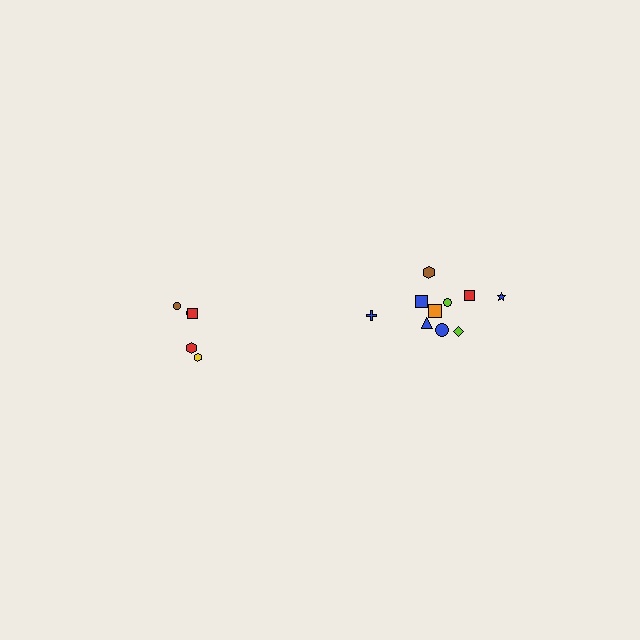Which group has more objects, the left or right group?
The right group.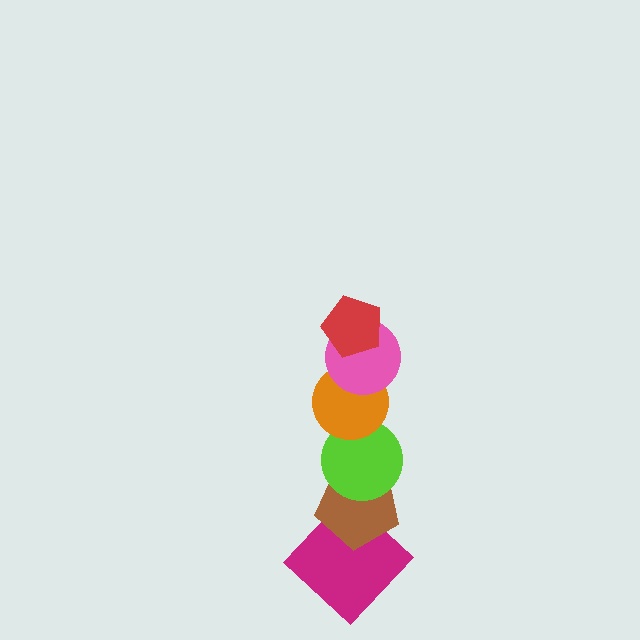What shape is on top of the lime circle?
The orange circle is on top of the lime circle.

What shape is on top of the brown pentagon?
The lime circle is on top of the brown pentagon.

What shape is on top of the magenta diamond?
The brown pentagon is on top of the magenta diamond.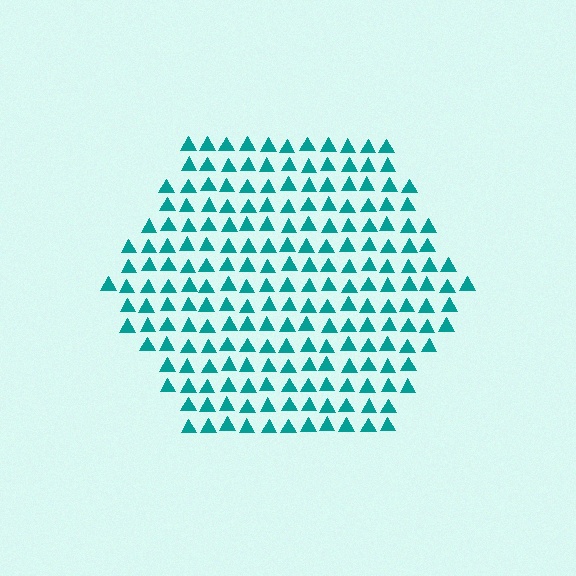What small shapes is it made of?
It is made of small triangles.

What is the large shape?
The large shape is a hexagon.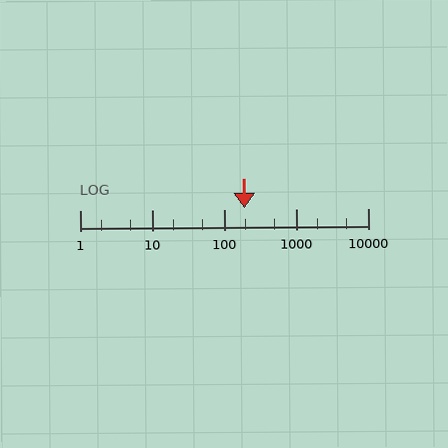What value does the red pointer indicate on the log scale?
The pointer indicates approximately 190.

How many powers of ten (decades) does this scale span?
The scale spans 4 decades, from 1 to 10000.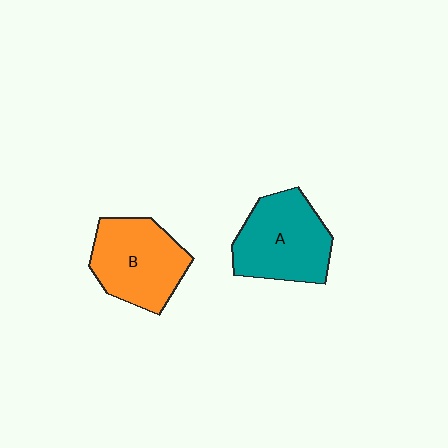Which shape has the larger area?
Shape A (teal).